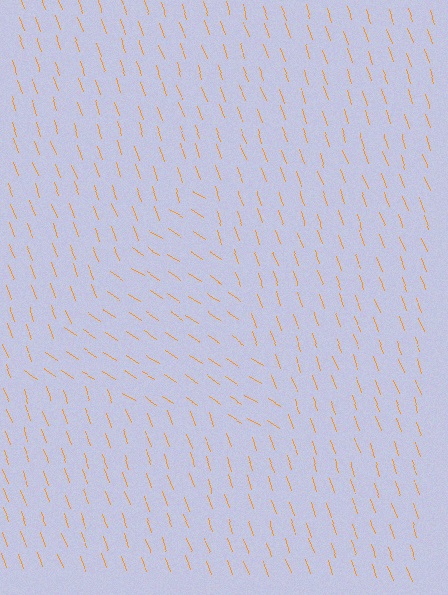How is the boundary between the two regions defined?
The boundary is defined purely by a change in line orientation (approximately 38 degrees difference). All lines are the same color and thickness.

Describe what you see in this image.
The image is filled with small orange line segments. A triangle region in the image has lines oriented differently from the surrounding lines, creating a visible texture boundary.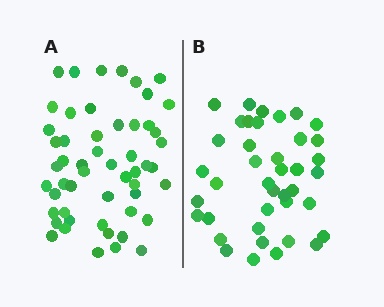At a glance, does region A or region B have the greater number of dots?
Region A (the left region) has more dots.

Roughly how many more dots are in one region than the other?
Region A has approximately 15 more dots than region B.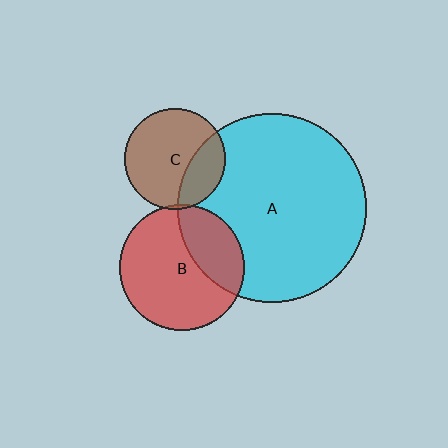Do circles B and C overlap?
Yes.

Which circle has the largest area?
Circle A (cyan).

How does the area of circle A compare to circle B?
Approximately 2.3 times.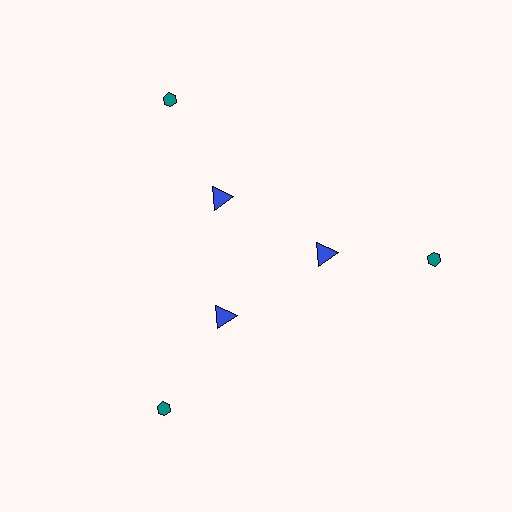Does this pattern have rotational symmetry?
Yes, this pattern has 3-fold rotational symmetry. It looks the same after rotating 120 degrees around the center.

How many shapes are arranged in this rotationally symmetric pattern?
There are 6 shapes, arranged in 3 groups of 2.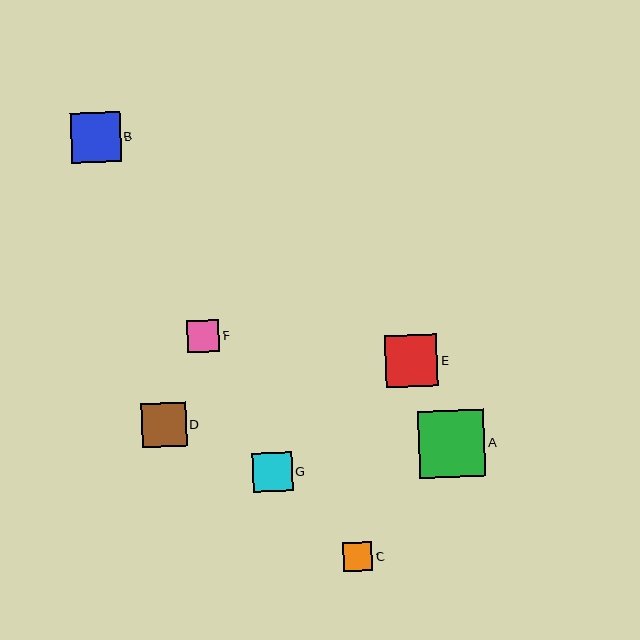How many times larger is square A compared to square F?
Square A is approximately 2.1 times the size of square F.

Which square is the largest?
Square A is the largest with a size of approximately 66 pixels.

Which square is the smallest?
Square C is the smallest with a size of approximately 29 pixels.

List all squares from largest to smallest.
From largest to smallest: A, E, B, D, G, F, C.